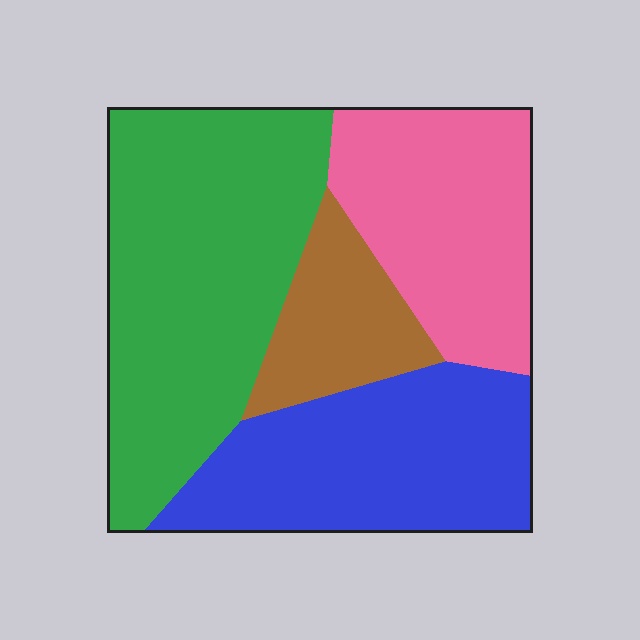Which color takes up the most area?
Green, at roughly 40%.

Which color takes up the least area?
Brown, at roughly 10%.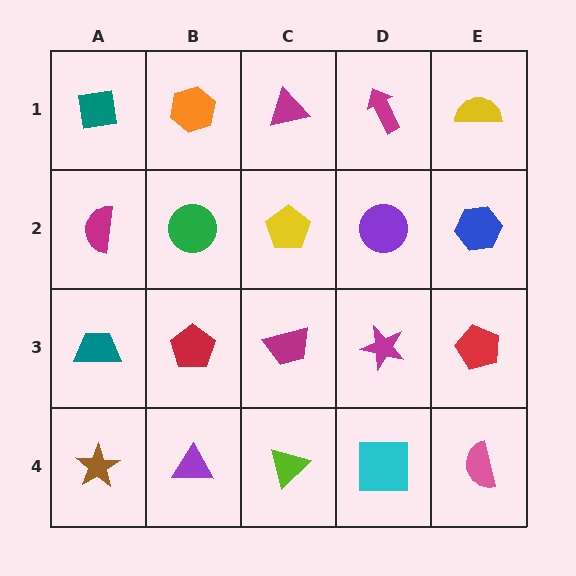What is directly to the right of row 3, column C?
A magenta star.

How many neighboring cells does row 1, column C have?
3.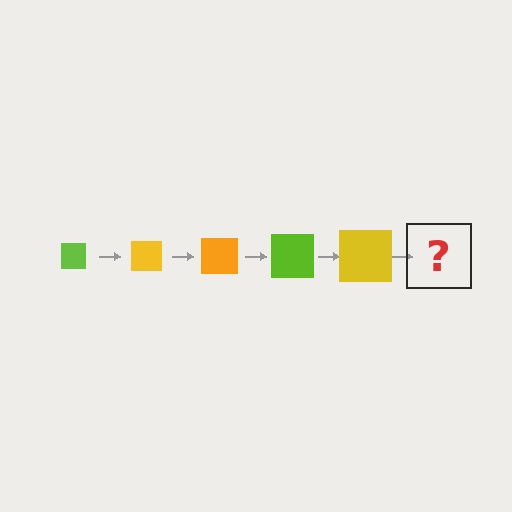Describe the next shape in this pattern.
It should be an orange square, larger than the previous one.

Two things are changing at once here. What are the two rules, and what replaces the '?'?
The two rules are that the square grows larger each step and the color cycles through lime, yellow, and orange. The '?' should be an orange square, larger than the previous one.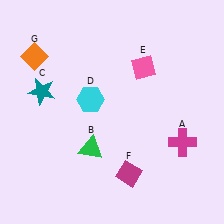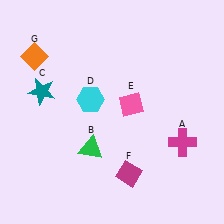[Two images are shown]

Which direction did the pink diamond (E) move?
The pink diamond (E) moved down.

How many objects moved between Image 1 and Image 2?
1 object moved between the two images.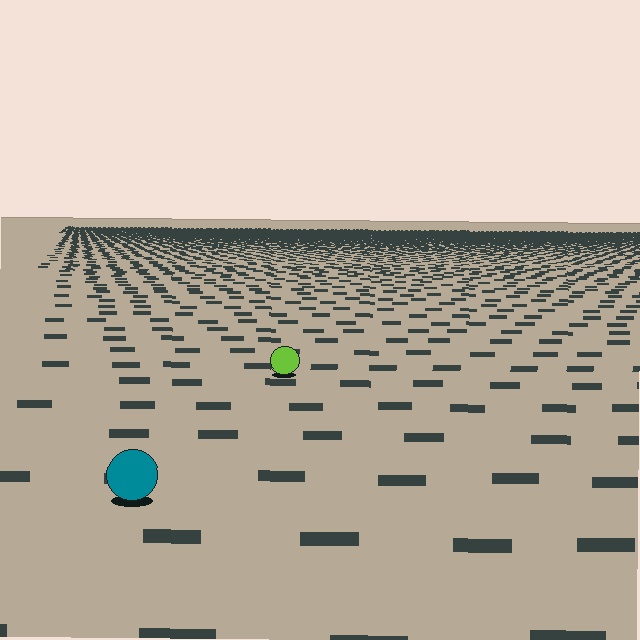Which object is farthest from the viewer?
The lime circle is farthest from the viewer. It appears smaller and the ground texture around it is denser.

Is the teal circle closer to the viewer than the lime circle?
Yes. The teal circle is closer — you can tell from the texture gradient: the ground texture is coarser near it.